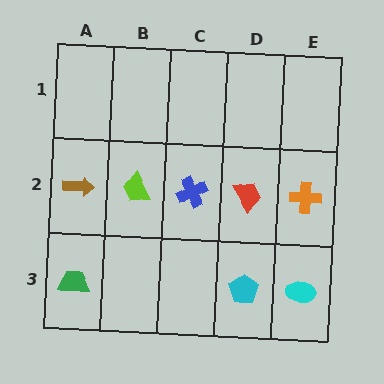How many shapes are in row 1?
0 shapes.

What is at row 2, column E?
An orange cross.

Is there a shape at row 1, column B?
No, that cell is empty.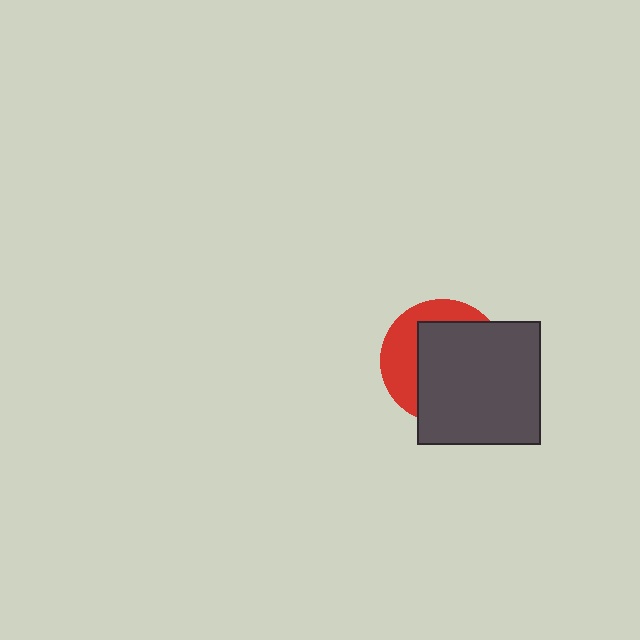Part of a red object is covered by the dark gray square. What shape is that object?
It is a circle.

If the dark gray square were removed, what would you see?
You would see the complete red circle.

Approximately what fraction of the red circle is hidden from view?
Roughly 64% of the red circle is hidden behind the dark gray square.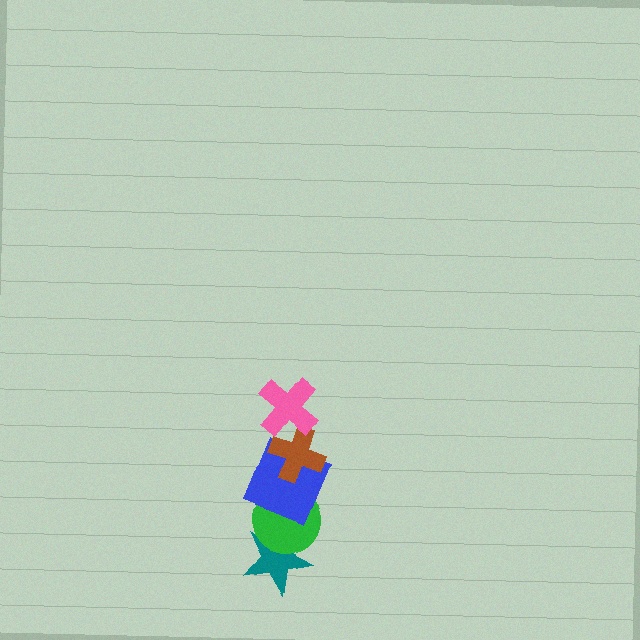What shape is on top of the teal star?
The green circle is on top of the teal star.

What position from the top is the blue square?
The blue square is 3rd from the top.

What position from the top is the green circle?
The green circle is 4th from the top.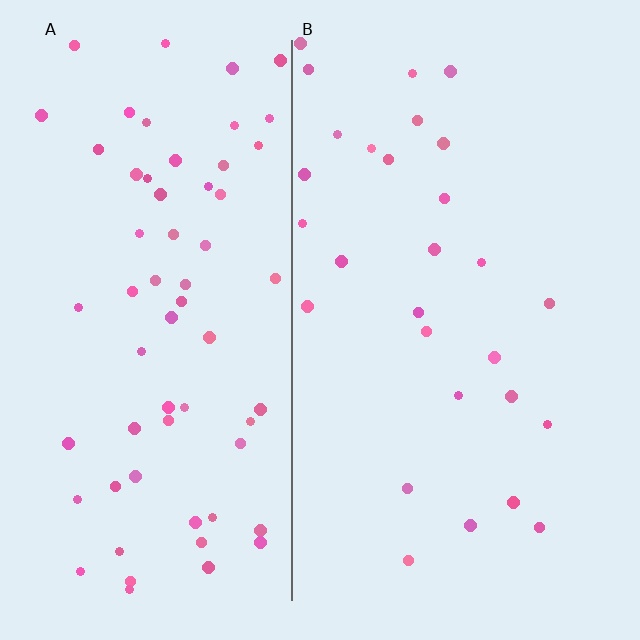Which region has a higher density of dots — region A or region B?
A (the left).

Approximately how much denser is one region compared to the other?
Approximately 2.2× — region A over region B.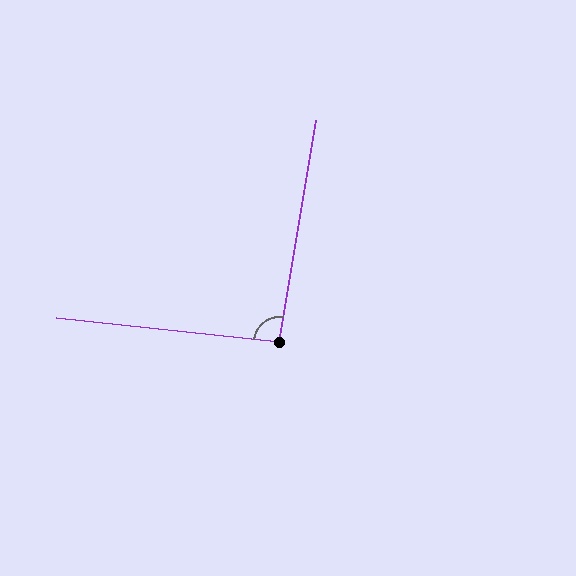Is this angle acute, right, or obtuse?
It is approximately a right angle.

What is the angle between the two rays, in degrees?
Approximately 94 degrees.